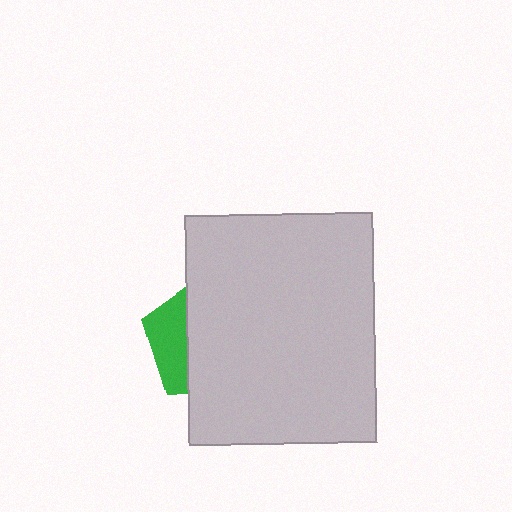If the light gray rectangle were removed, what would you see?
You would see the complete green pentagon.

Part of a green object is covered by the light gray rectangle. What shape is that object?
It is a pentagon.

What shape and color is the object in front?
The object in front is a light gray rectangle.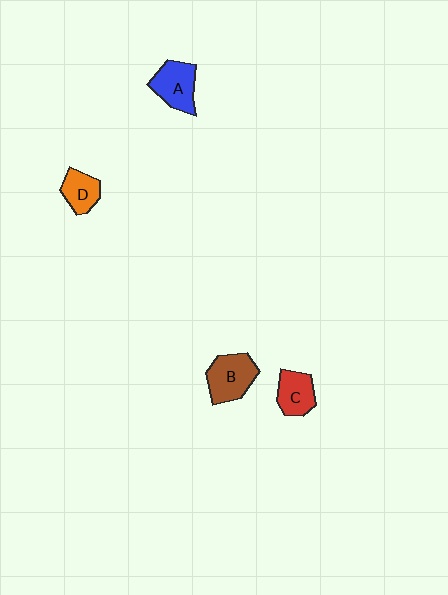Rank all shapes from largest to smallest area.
From largest to smallest: B (brown), A (blue), C (red), D (orange).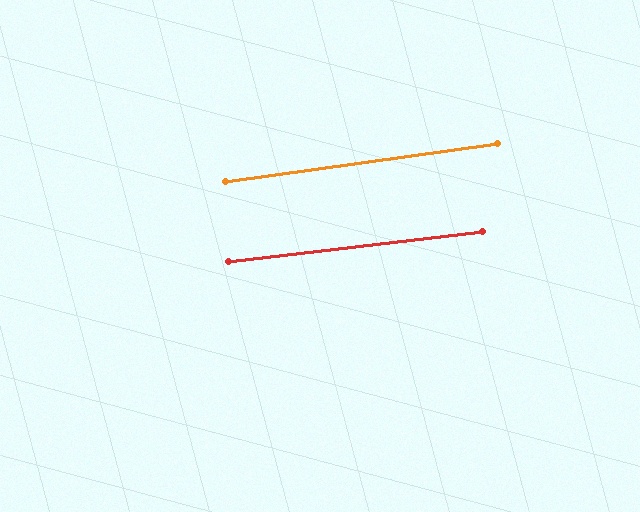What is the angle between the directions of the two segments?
Approximately 1 degree.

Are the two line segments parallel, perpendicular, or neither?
Parallel — their directions differ by only 1.0°.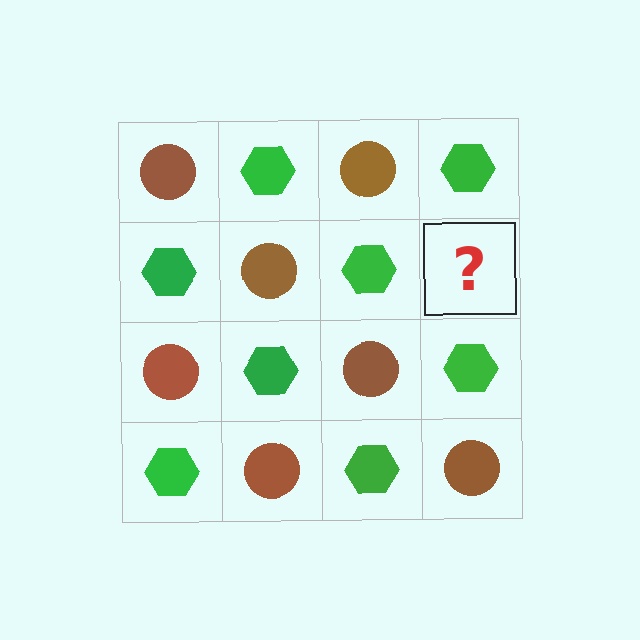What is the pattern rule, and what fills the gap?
The rule is that it alternates brown circle and green hexagon in a checkerboard pattern. The gap should be filled with a brown circle.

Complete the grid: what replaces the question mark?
The question mark should be replaced with a brown circle.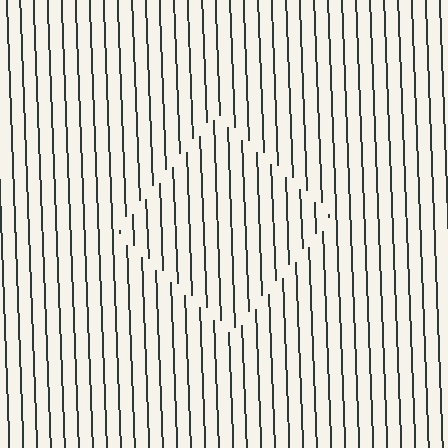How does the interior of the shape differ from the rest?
The interior of the shape contains the same grating, shifted by half a period — the contour is defined by the phase discontinuity where line-ends from the inner and outer gratings abut.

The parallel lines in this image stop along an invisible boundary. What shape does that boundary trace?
An illusory square. The interior of the shape contains the same grating, shifted by half a period — the contour is defined by the phase discontinuity where line-ends from the inner and outer gratings abut.